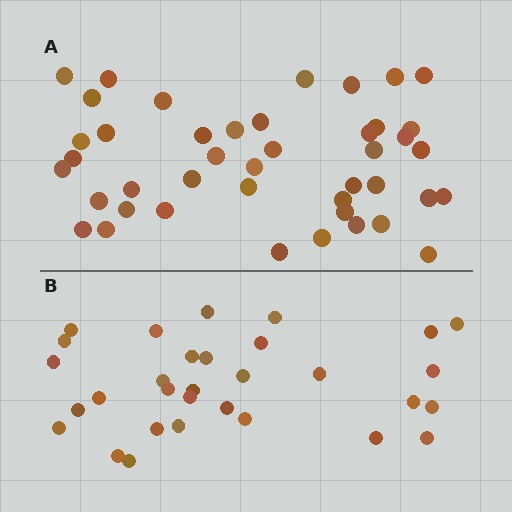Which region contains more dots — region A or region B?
Region A (the top region) has more dots.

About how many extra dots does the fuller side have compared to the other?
Region A has roughly 12 or so more dots than region B.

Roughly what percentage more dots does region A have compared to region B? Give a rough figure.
About 40% more.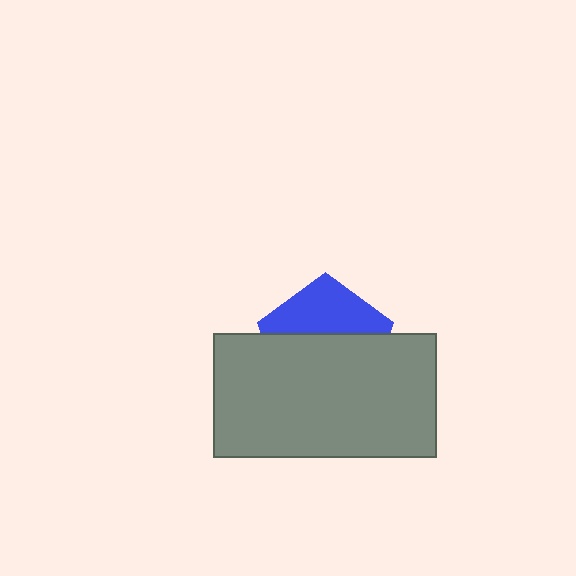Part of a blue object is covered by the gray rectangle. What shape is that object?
It is a pentagon.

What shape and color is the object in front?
The object in front is a gray rectangle.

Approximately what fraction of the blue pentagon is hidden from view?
Roughly 60% of the blue pentagon is hidden behind the gray rectangle.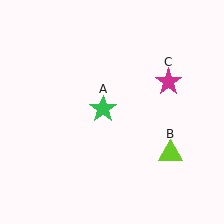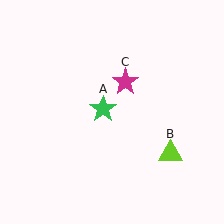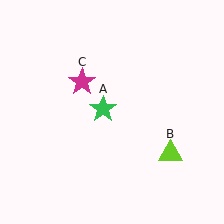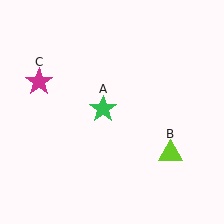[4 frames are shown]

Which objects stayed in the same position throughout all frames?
Green star (object A) and lime triangle (object B) remained stationary.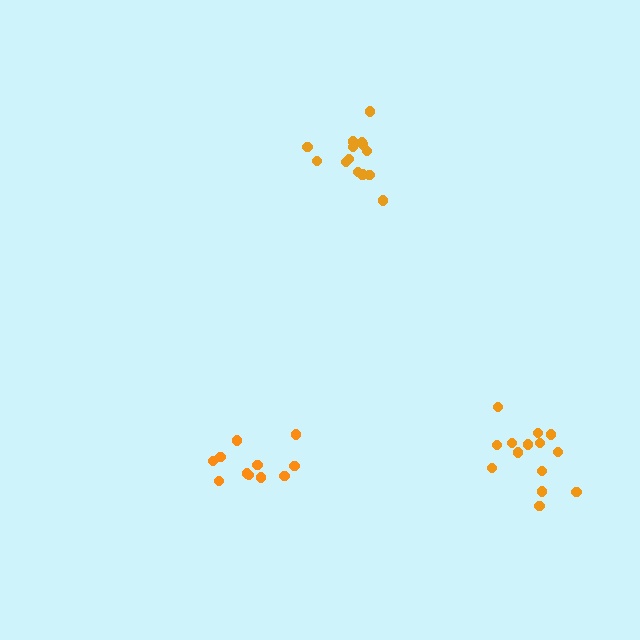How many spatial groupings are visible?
There are 3 spatial groupings.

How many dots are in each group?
Group 1: 11 dots, Group 2: 14 dots, Group 3: 14 dots (39 total).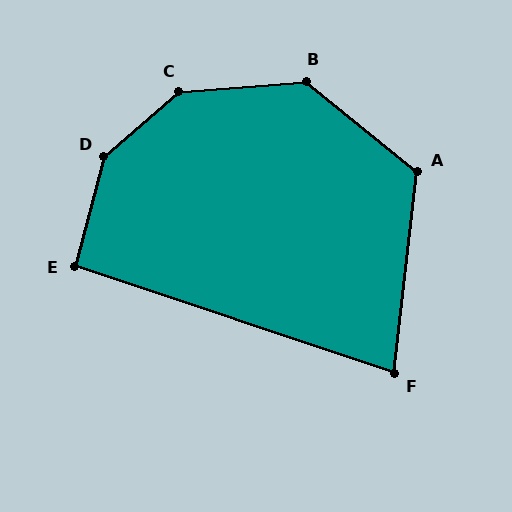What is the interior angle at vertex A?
Approximately 123 degrees (obtuse).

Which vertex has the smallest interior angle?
F, at approximately 78 degrees.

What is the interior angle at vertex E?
Approximately 94 degrees (approximately right).